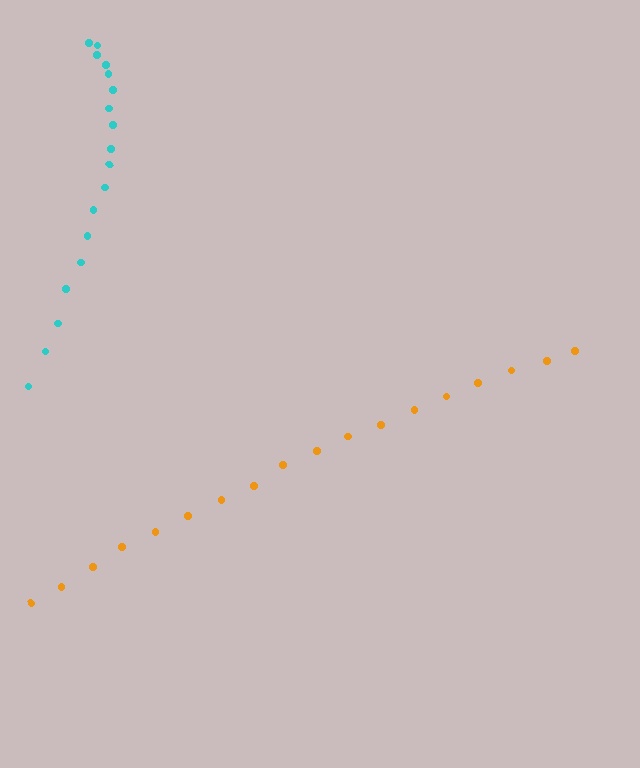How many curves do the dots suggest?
There are 2 distinct paths.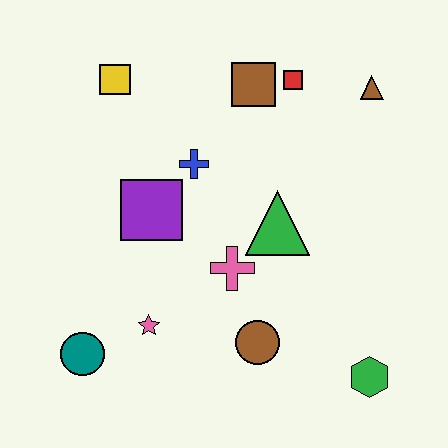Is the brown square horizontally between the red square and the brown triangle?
No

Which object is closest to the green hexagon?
The brown circle is closest to the green hexagon.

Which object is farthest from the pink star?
The brown triangle is farthest from the pink star.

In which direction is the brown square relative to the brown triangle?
The brown square is to the left of the brown triangle.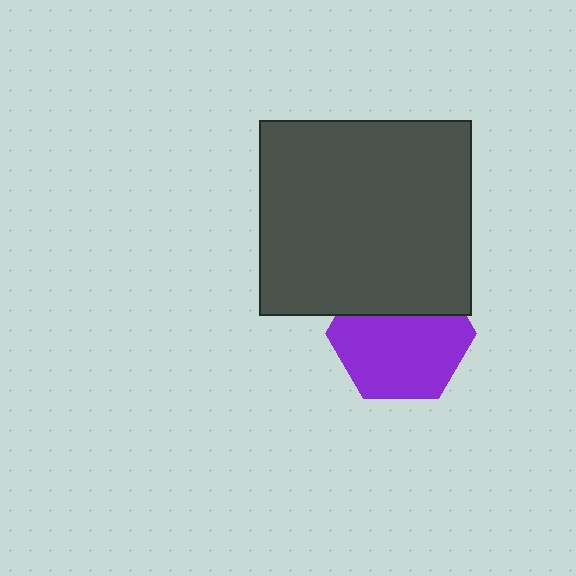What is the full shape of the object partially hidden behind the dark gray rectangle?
The partially hidden object is a purple hexagon.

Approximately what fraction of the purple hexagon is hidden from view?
Roughly 33% of the purple hexagon is hidden behind the dark gray rectangle.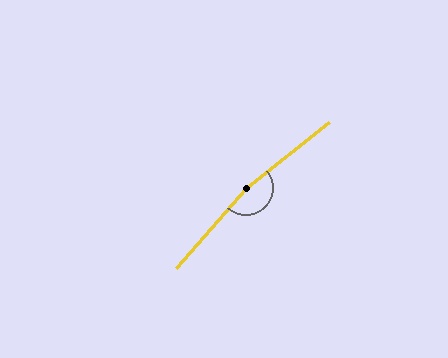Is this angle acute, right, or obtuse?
It is obtuse.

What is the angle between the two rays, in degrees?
Approximately 169 degrees.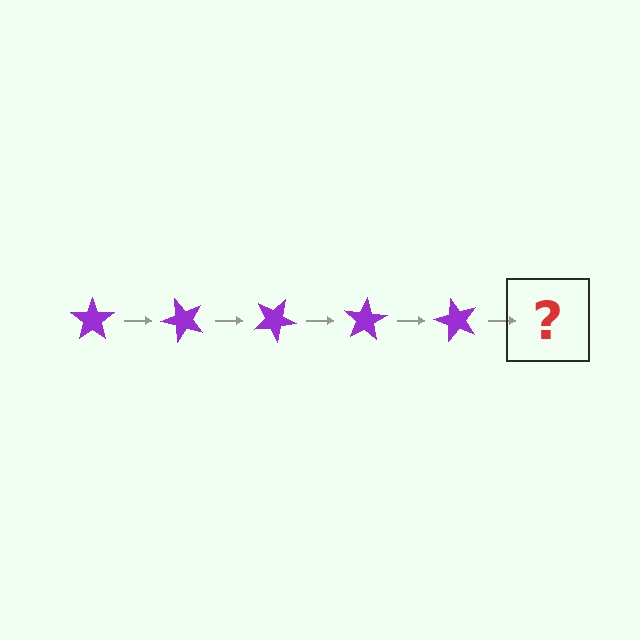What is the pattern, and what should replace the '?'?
The pattern is that the star rotates 50 degrees each step. The '?' should be a purple star rotated 250 degrees.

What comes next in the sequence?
The next element should be a purple star rotated 250 degrees.